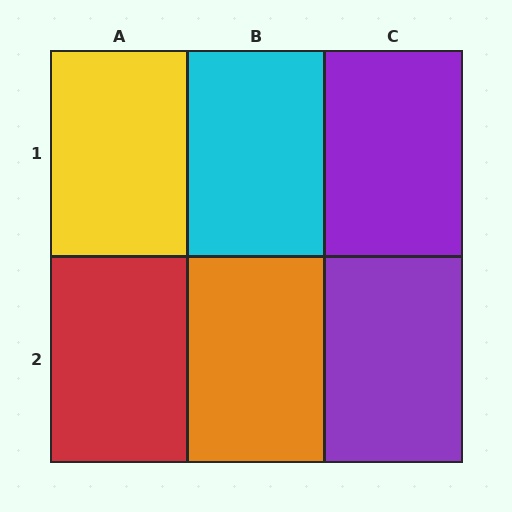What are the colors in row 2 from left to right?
Red, orange, purple.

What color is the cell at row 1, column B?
Cyan.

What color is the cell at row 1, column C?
Purple.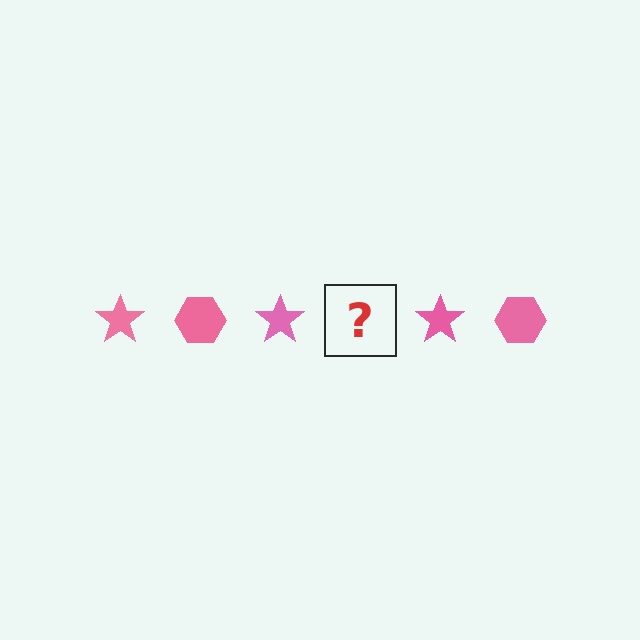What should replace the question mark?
The question mark should be replaced with a pink hexagon.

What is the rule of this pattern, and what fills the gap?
The rule is that the pattern cycles through star, hexagon shapes in pink. The gap should be filled with a pink hexagon.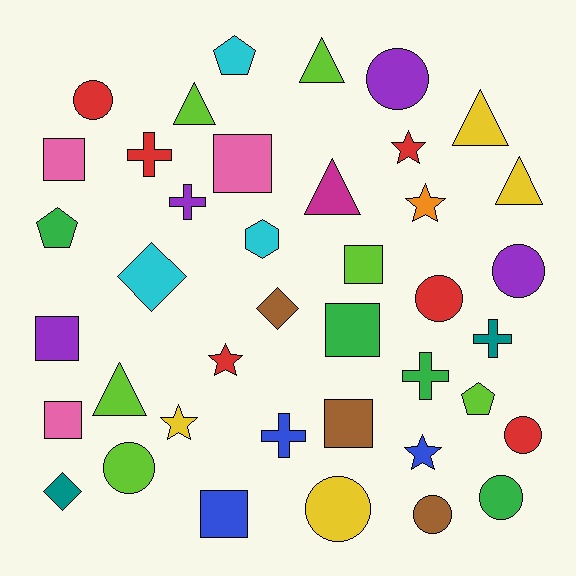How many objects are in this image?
There are 40 objects.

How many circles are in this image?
There are 9 circles.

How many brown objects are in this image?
There are 3 brown objects.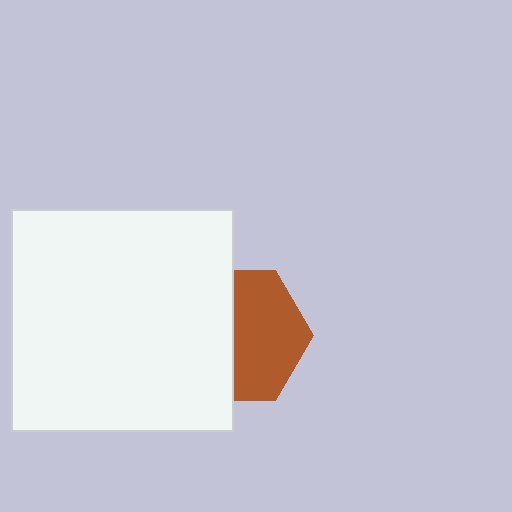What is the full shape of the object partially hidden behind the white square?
The partially hidden object is a brown hexagon.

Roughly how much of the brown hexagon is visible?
About half of it is visible (roughly 54%).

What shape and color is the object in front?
The object in front is a white square.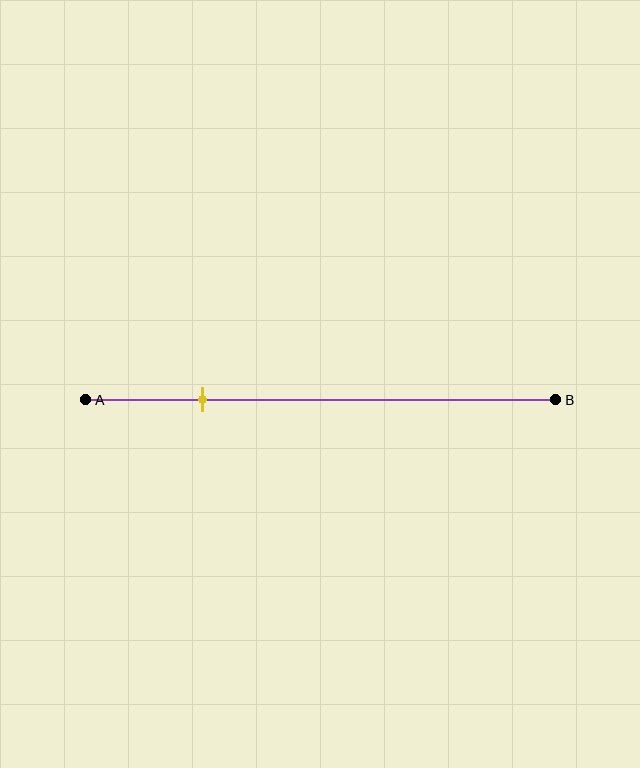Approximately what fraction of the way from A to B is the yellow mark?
The yellow mark is approximately 25% of the way from A to B.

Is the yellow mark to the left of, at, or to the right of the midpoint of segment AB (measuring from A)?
The yellow mark is to the left of the midpoint of segment AB.